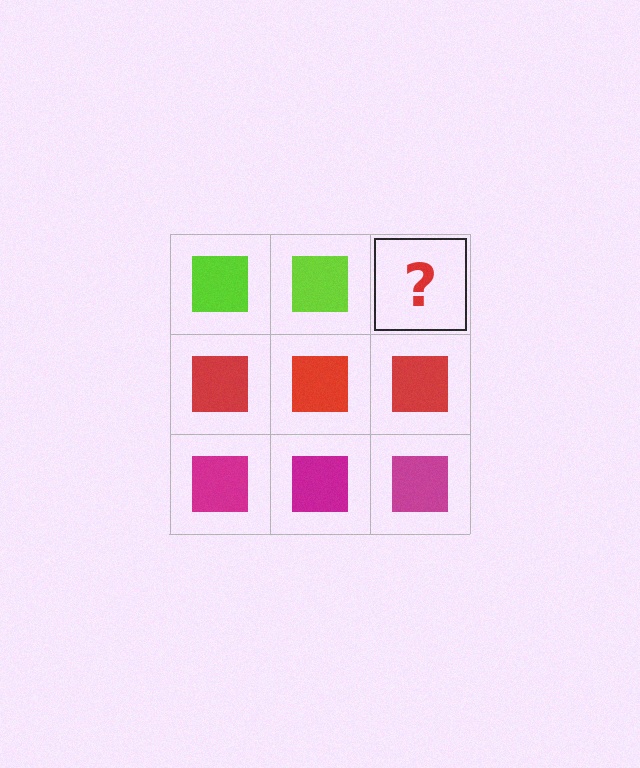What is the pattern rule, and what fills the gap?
The rule is that each row has a consistent color. The gap should be filled with a lime square.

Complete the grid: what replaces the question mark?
The question mark should be replaced with a lime square.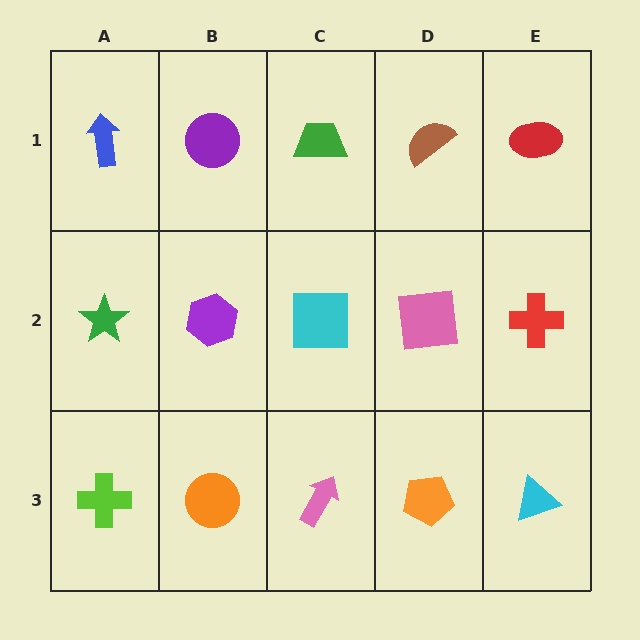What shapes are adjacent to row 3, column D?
A pink square (row 2, column D), a pink arrow (row 3, column C), a cyan triangle (row 3, column E).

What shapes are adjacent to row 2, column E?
A red ellipse (row 1, column E), a cyan triangle (row 3, column E), a pink square (row 2, column D).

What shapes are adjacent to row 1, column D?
A pink square (row 2, column D), a green trapezoid (row 1, column C), a red ellipse (row 1, column E).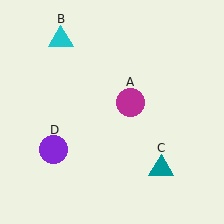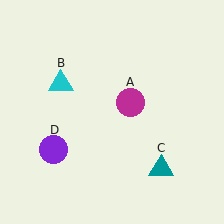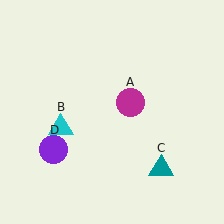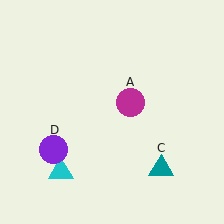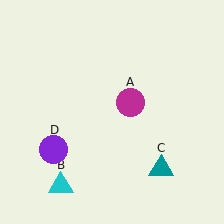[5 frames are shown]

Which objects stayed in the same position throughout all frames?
Magenta circle (object A) and teal triangle (object C) and purple circle (object D) remained stationary.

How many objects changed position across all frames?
1 object changed position: cyan triangle (object B).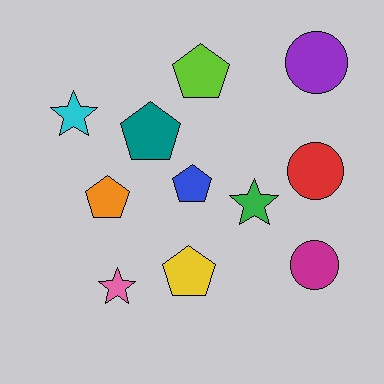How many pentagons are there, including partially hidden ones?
There are 5 pentagons.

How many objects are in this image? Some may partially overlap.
There are 11 objects.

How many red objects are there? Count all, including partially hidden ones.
There is 1 red object.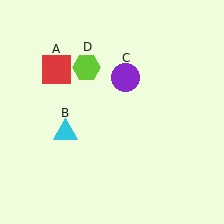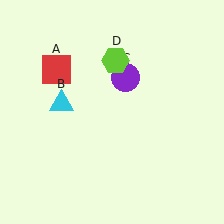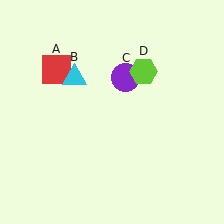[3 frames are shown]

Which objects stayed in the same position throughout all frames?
Red square (object A) and purple circle (object C) remained stationary.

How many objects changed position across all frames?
2 objects changed position: cyan triangle (object B), lime hexagon (object D).